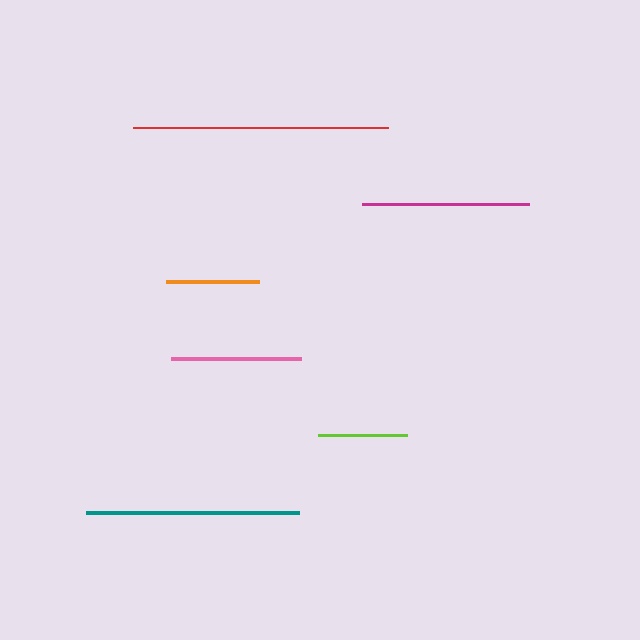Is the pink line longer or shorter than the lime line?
The pink line is longer than the lime line.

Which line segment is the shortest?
The lime line is the shortest at approximately 89 pixels.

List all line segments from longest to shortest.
From longest to shortest: red, teal, magenta, pink, orange, lime.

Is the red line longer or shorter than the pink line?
The red line is longer than the pink line.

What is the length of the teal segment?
The teal segment is approximately 213 pixels long.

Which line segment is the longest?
The red line is the longest at approximately 255 pixels.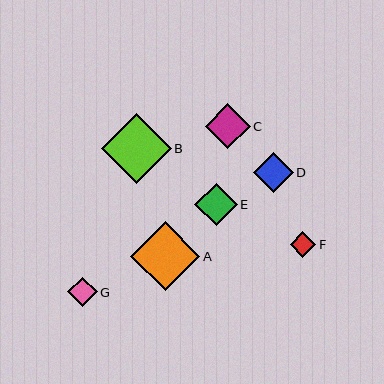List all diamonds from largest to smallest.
From largest to smallest: B, A, C, E, D, G, F.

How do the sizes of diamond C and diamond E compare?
Diamond C and diamond E are approximately the same size.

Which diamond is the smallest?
Diamond F is the smallest with a size of approximately 26 pixels.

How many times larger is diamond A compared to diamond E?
Diamond A is approximately 1.7 times the size of diamond E.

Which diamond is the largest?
Diamond B is the largest with a size of approximately 70 pixels.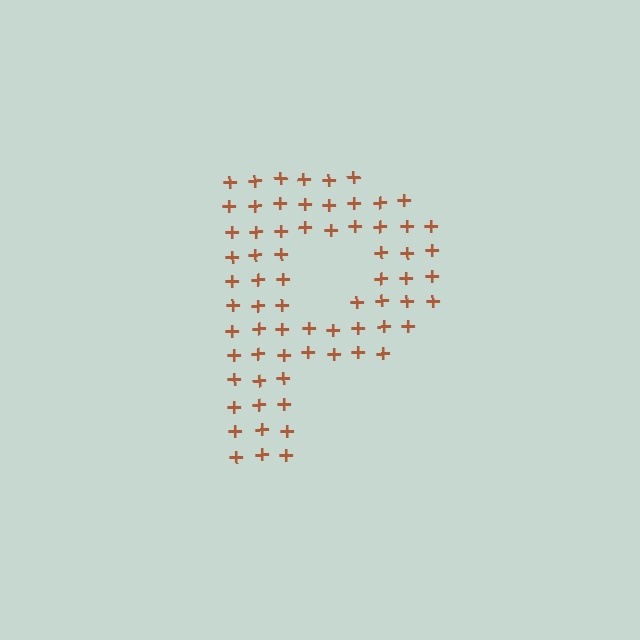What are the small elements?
The small elements are plus signs.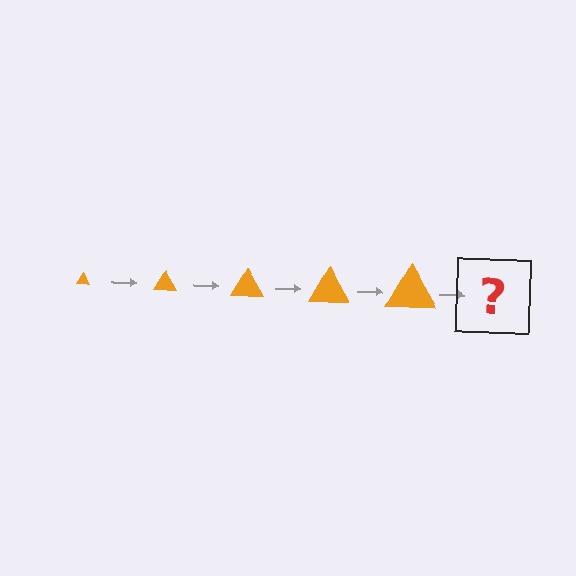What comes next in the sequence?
The next element should be an orange triangle, larger than the previous one.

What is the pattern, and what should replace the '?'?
The pattern is that the triangle gets progressively larger each step. The '?' should be an orange triangle, larger than the previous one.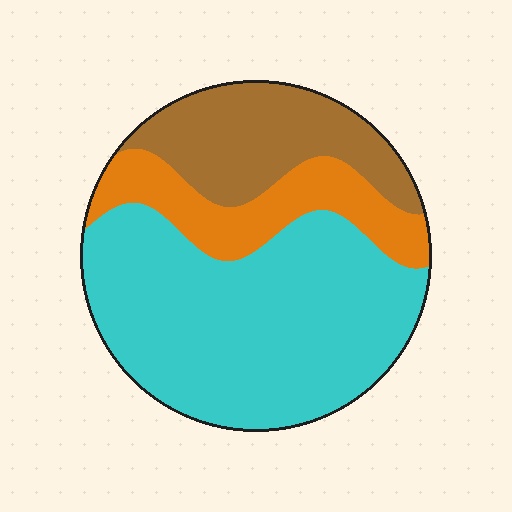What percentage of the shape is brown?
Brown takes up between a sixth and a third of the shape.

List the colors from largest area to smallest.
From largest to smallest: cyan, brown, orange.